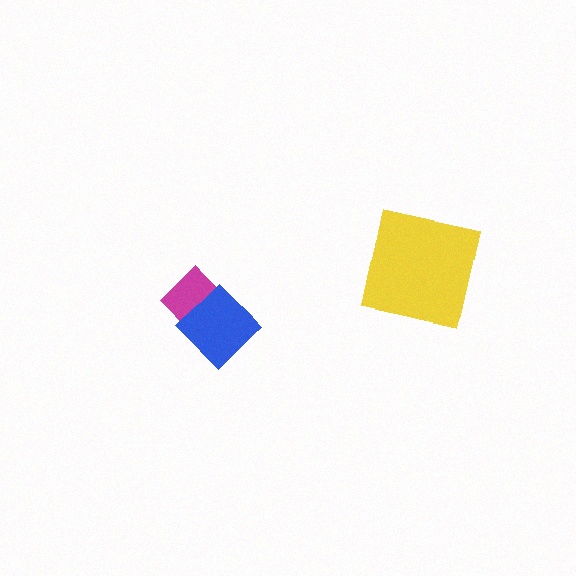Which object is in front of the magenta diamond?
The blue diamond is in front of the magenta diamond.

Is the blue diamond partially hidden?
No, no other shape covers it.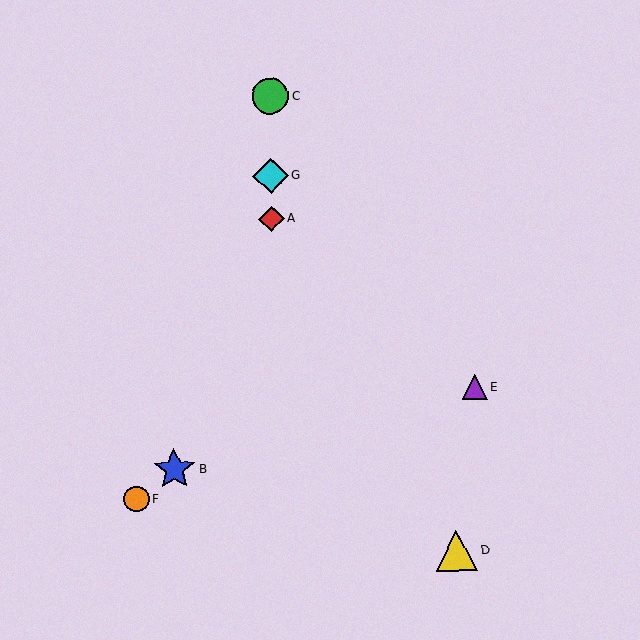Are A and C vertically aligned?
Yes, both are at x≈271.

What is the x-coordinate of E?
Object E is at x≈474.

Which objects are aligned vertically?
Objects A, C, G are aligned vertically.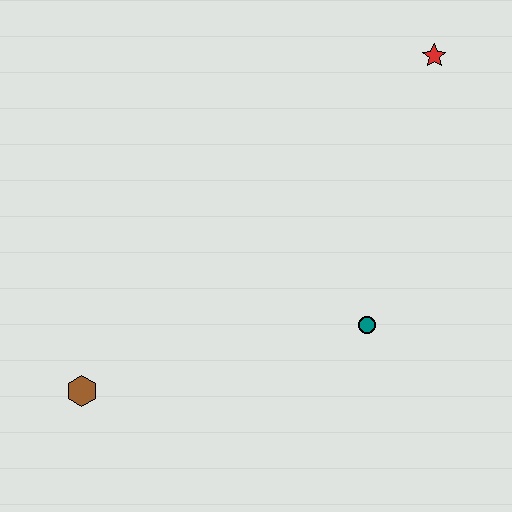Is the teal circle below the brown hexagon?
No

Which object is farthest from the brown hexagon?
The red star is farthest from the brown hexagon.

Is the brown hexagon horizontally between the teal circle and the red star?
No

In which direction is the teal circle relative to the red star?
The teal circle is below the red star.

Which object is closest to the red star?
The teal circle is closest to the red star.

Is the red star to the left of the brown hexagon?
No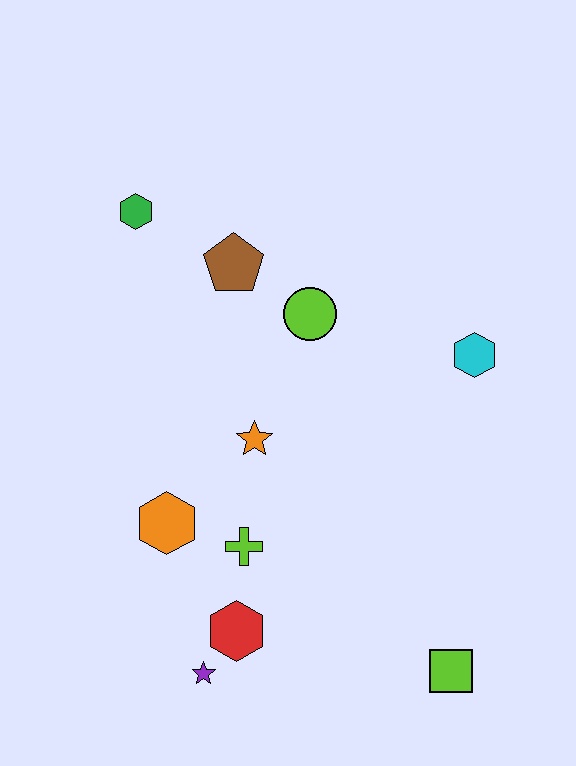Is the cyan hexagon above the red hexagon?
Yes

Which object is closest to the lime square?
The red hexagon is closest to the lime square.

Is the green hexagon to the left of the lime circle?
Yes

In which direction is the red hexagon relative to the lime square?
The red hexagon is to the left of the lime square.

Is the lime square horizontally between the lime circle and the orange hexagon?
No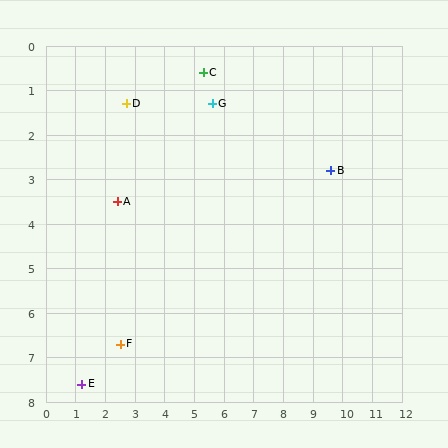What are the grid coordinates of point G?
Point G is at approximately (5.6, 1.3).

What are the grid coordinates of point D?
Point D is at approximately (2.7, 1.3).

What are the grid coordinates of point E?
Point E is at approximately (1.2, 7.6).